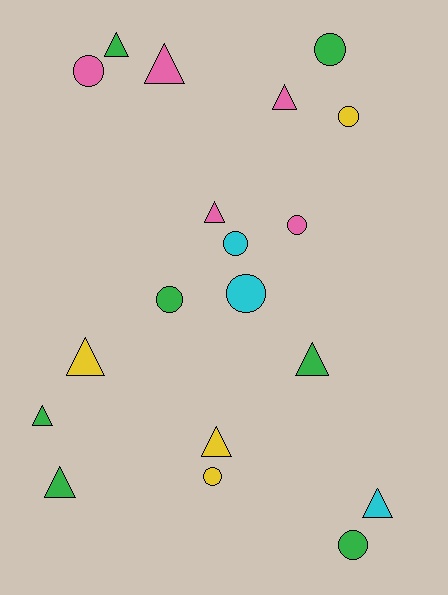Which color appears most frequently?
Green, with 7 objects.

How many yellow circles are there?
There are 2 yellow circles.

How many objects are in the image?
There are 19 objects.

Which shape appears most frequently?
Triangle, with 10 objects.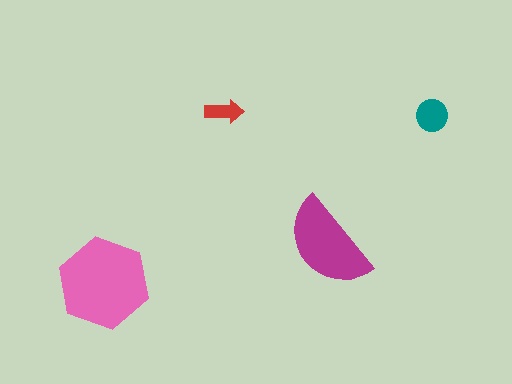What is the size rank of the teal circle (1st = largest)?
3rd.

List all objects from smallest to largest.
The red arrow, the teal circle, the magenta semicircle, the pink hexagon.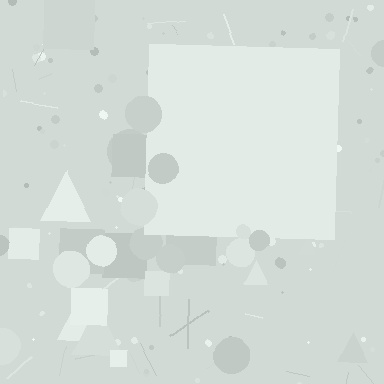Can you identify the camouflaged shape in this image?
The camouflaged shape is a square.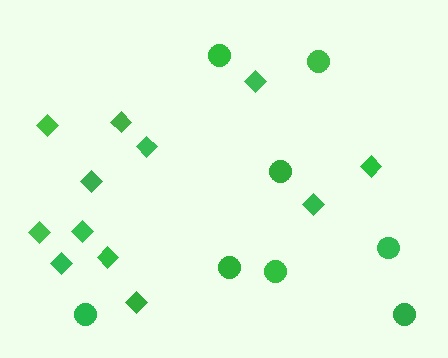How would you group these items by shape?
There are 2 groups: one group of diamonds (12) and one group of circles (8).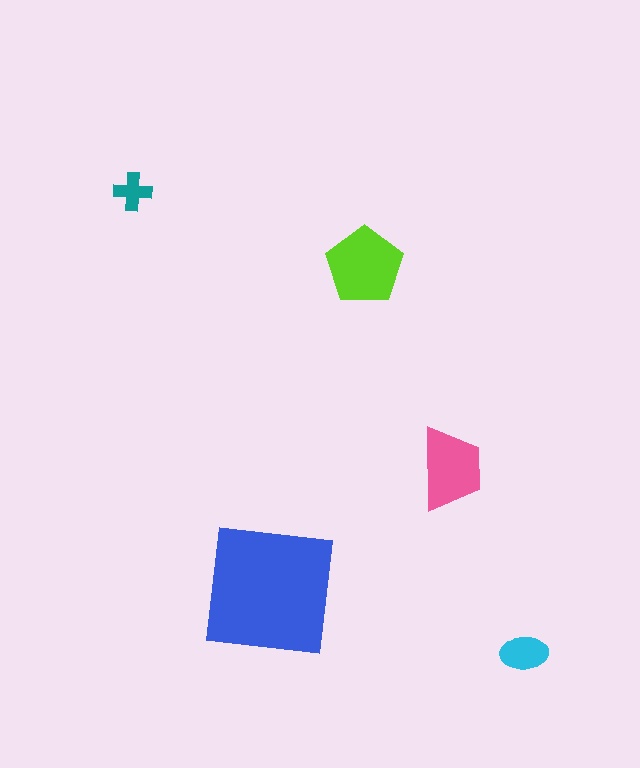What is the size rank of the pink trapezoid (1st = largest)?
3rd.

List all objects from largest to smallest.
The blue square, the lime pentagon, the pink trapezoid, the cyan ellipse, the teal cross.